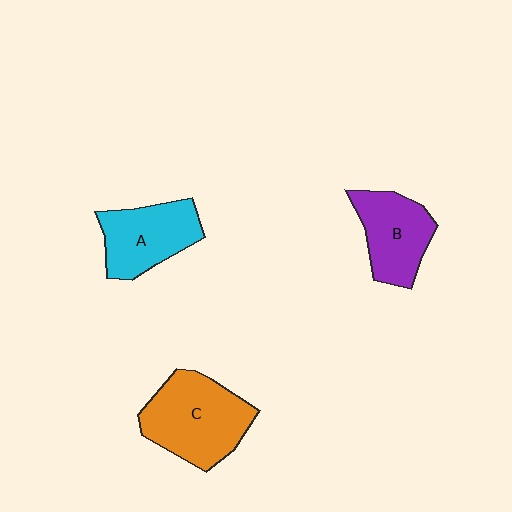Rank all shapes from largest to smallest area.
From largest to smallest: C (orange), A (cyan), B (purple).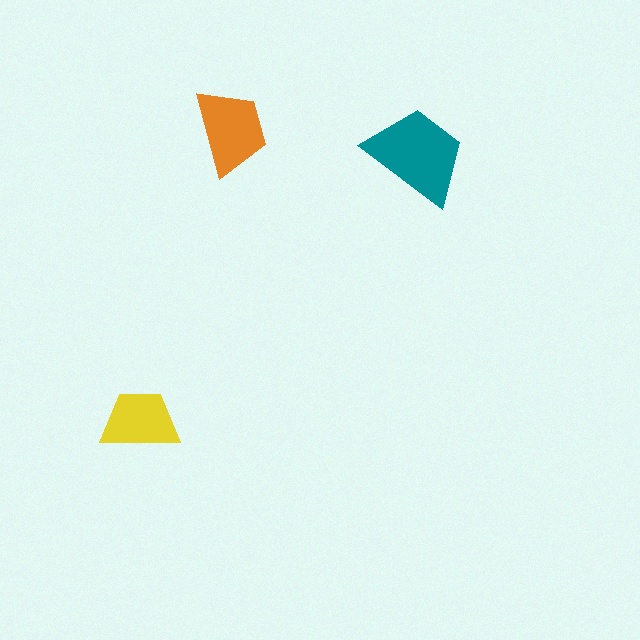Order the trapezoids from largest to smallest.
the teal one, the orange one, the yellow one.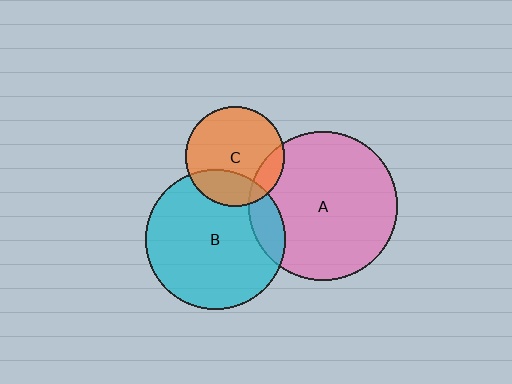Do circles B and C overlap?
Yes.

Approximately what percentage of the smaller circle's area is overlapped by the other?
Approximately 25%.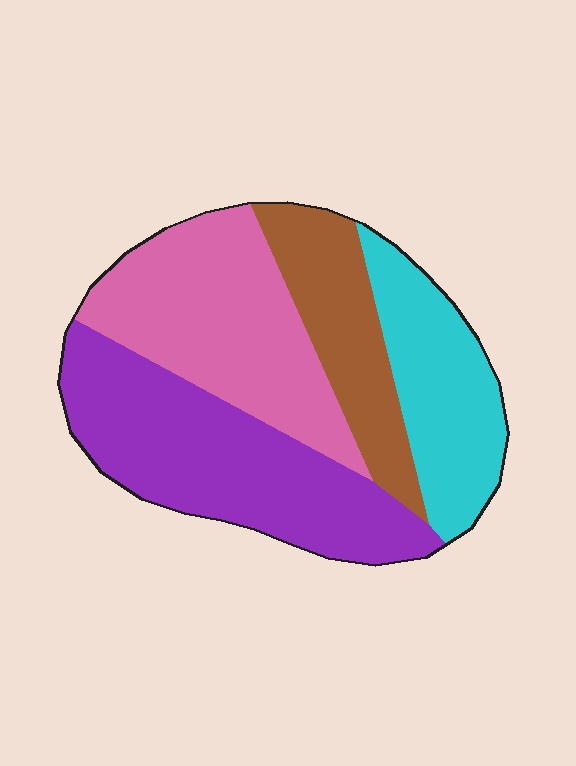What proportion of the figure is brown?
Brown covers 17% of the figure.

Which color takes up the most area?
Purple, at roughly 35%.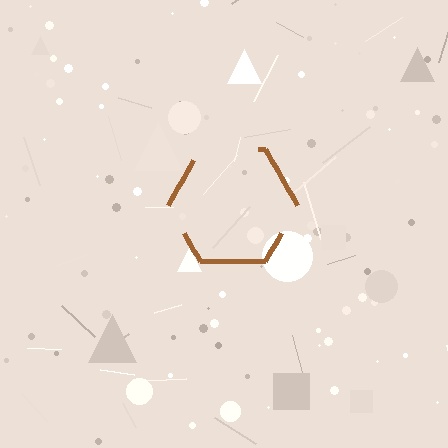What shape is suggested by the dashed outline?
The dashed outline suggests a hexagon.